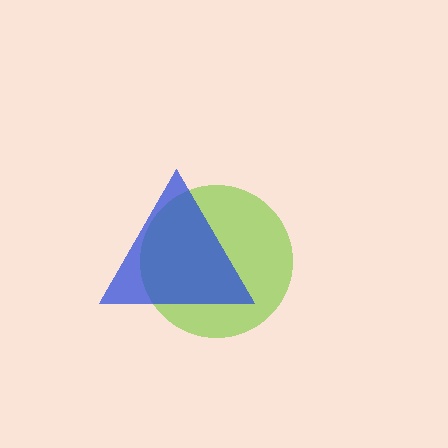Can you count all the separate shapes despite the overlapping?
Yes, there are 2 separate shapes.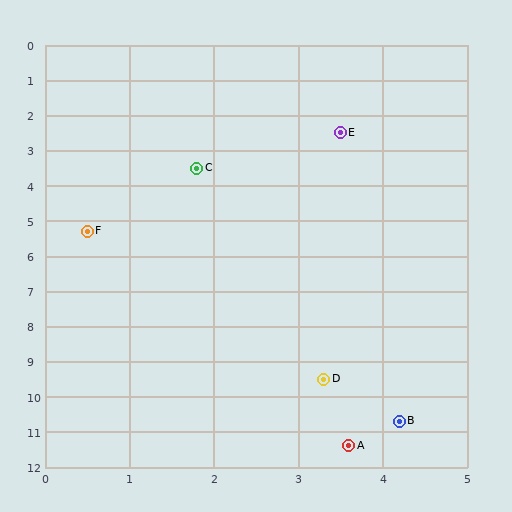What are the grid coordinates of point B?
Point B is at approximately (4.2, 10.7).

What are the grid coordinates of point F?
Point F is at approximately (0.5, 5.3).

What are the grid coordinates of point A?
Point A is at approximately (3.6, 11.4).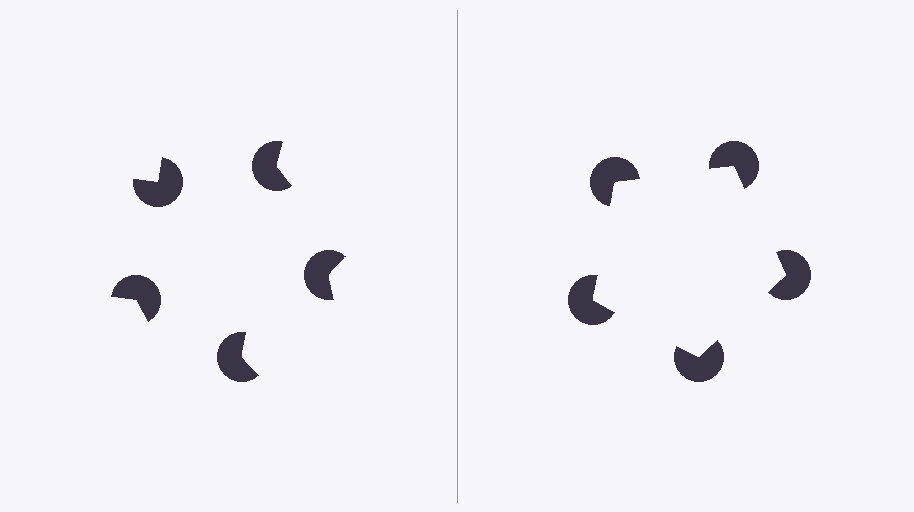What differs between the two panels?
The pac-man discs are positioned identically on both sides; only the wedge orientations differ. On the right they align to a pentagon; on the left they are misaligned.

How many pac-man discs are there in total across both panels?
10 — 5 on each side.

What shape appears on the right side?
An illusory pentagon.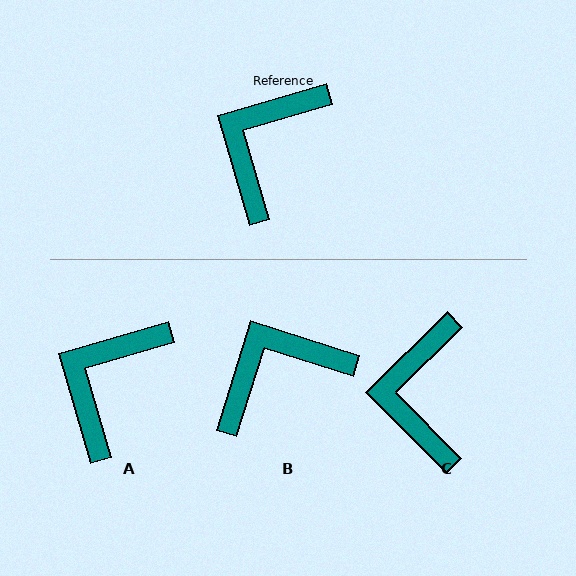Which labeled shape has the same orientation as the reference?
A.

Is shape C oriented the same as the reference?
No, it is off by about 28 degrees.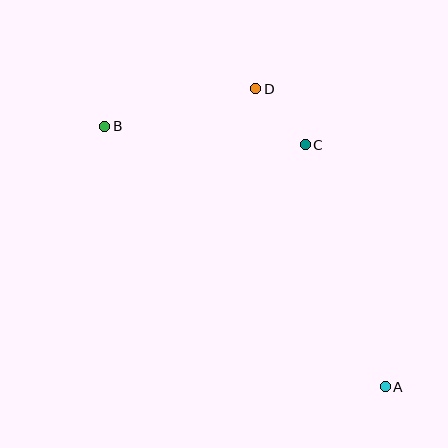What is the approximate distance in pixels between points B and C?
The distance between B and C is approximately 201 pixels.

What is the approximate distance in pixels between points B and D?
The distance between B and D is approximately 156 pixels.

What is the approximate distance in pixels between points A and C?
The distance between A and C is approximately 255 pixels.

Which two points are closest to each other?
Points C and D are closest to each other.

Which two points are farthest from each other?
Points A and B are farthest from each other.